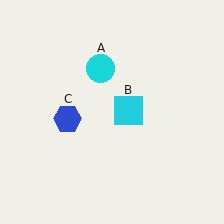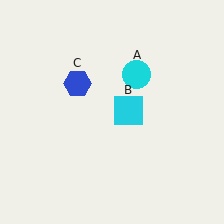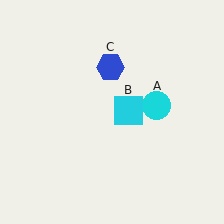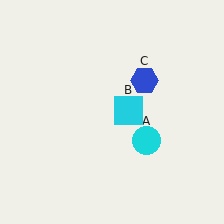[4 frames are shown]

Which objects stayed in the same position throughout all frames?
Cyan square (object B) remained stationary.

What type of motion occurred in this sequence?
The cyan circle (object A), blue hexagon (object C) rotated clockwise around the center of the scene.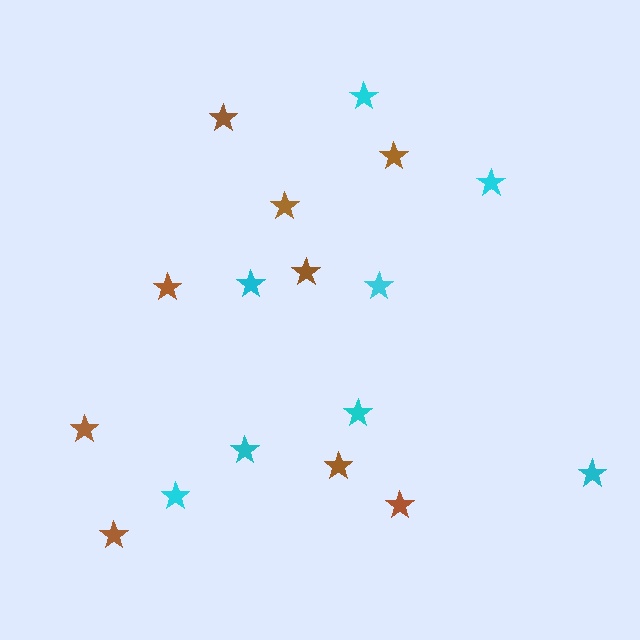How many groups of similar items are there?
There are 2 groups: one group of cyan stars (8) and one group of brown stars (9).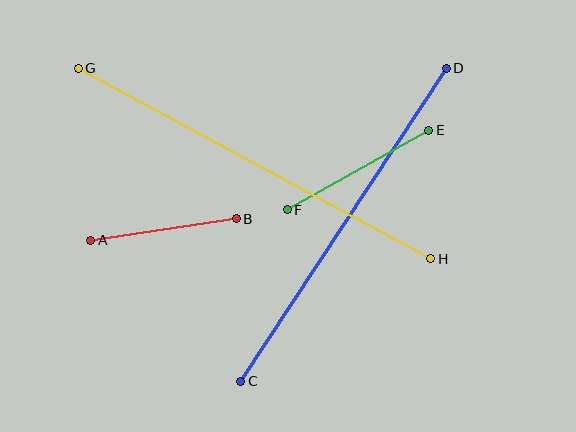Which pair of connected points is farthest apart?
Points G and H are farthest apart.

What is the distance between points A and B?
The distance is approximately 147 pixels.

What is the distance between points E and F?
The distance is approximately 162 pixels.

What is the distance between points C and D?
The distance is approximately 375 pixels.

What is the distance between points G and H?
The distance is approximately 401 pixels.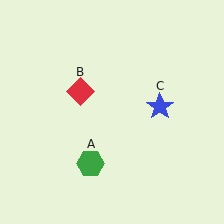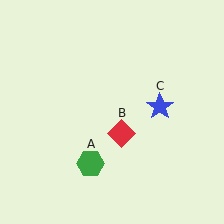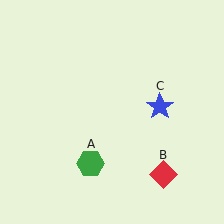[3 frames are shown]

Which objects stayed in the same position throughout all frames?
Green hexagon (object A) and blue star (object C) remained stationary.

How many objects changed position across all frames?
1 object changed position: red diamond (object B).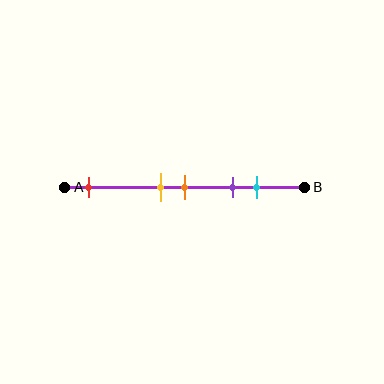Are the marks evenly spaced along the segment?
No, the marks are not evenly spaced.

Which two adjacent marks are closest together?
The yellow and orange marks are the closest adjacent pair.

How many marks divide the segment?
There are 5 marks dividing the segment.